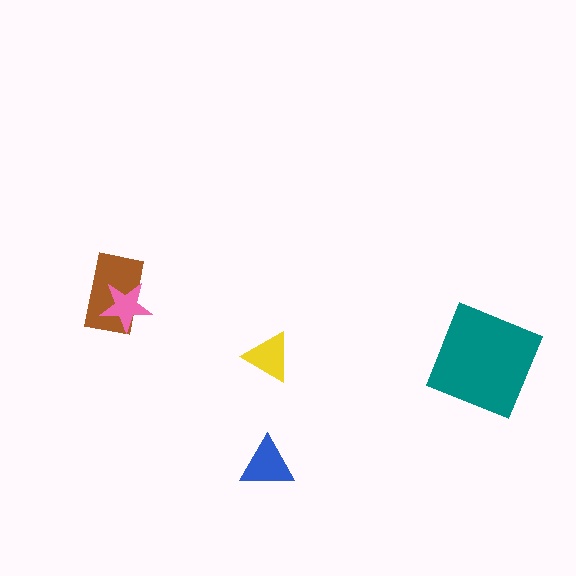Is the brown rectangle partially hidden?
Yes, it is partially covered by another shape.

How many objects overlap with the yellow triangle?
0 objects overlap with the yellow triangle.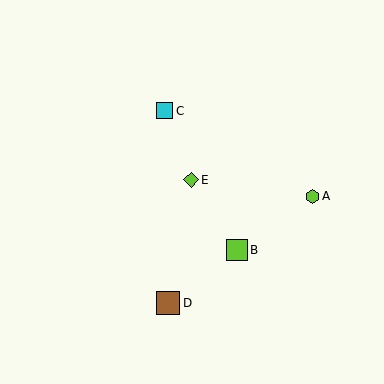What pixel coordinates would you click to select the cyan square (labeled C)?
Click at (165, 111) to select the cyan square C.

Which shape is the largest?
The brown square (labeled D) is the largest.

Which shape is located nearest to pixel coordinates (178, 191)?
The lime diamond (labeled E) at (191, 180) is nearest to that location.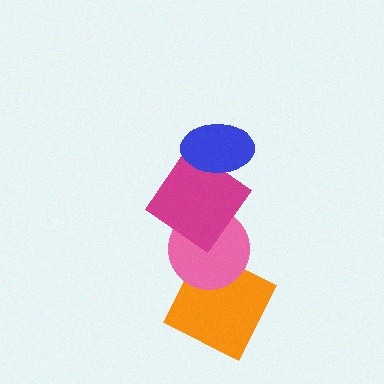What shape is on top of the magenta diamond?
The blue ellipse is on top of the magenta diamond.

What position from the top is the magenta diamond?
The magenta diamond is 2nd from the top.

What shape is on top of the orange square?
The pink circle is on top of the orange square.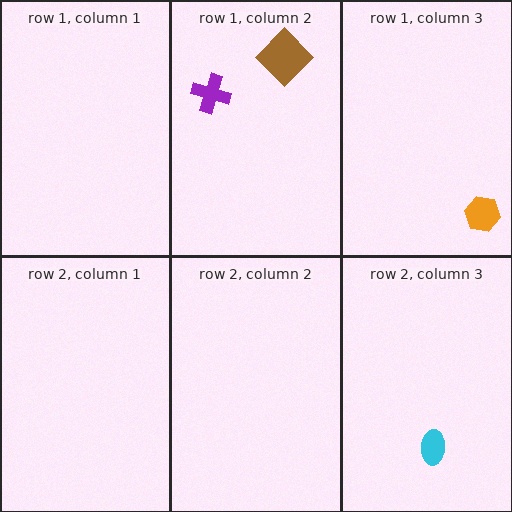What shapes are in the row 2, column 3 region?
The cyan ellipse.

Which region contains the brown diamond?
The row 1, column 2 region.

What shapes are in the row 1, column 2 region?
The purple cross, the brown diamond.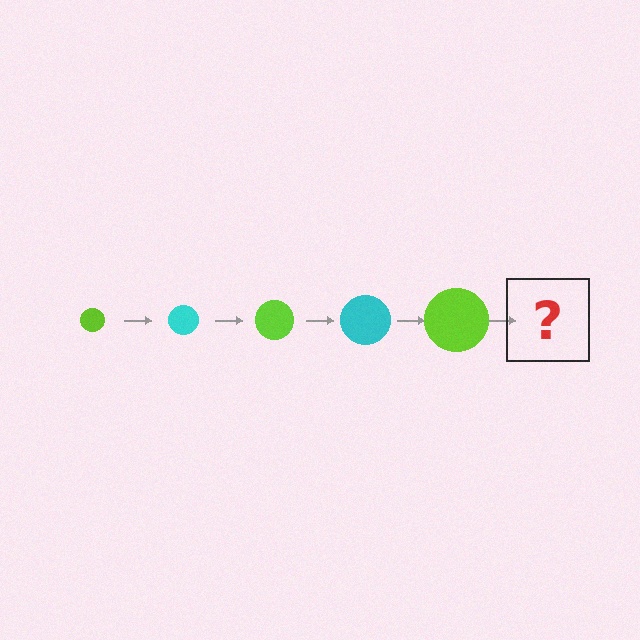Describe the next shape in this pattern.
It should be a cyan circle, larger than the previous one.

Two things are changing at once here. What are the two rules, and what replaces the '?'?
The two rules are that the circle grows larger each step and the color cycles through lime and cyan. The '?' should be a cyan circle, larger than the previous one.